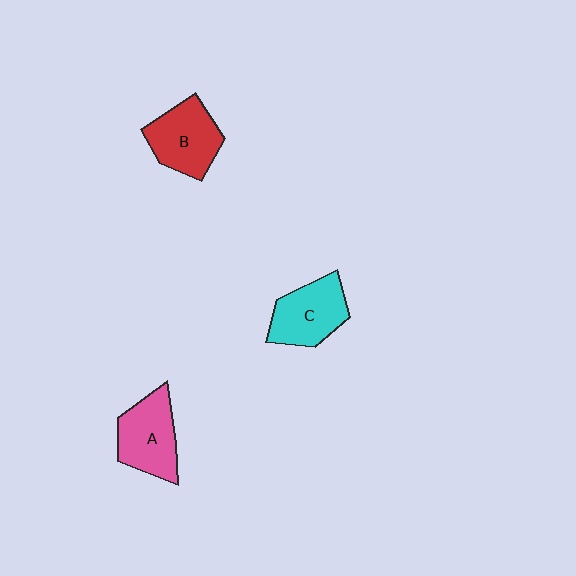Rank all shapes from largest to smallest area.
From largest to smallest: B (red), A (pink), C (cyan).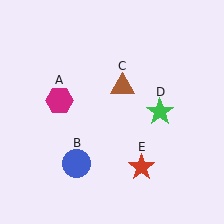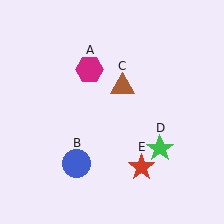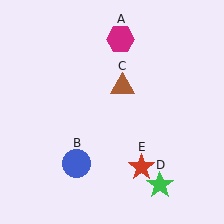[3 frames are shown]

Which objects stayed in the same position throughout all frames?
Blue circle (object B) and brown triangle (object C) and red star (object E) remained stationary.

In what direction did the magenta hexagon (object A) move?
The magenta hexagon (object A) moved up and to the right.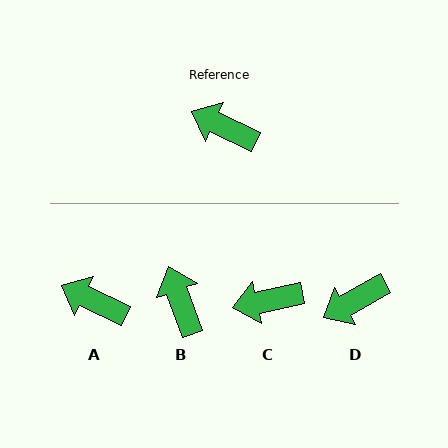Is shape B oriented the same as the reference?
No, it is off by about 45 degrees.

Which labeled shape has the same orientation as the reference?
A.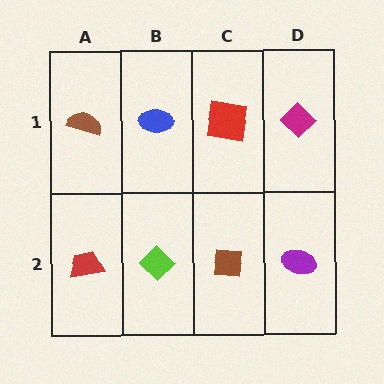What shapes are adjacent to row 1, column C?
A brown square (row 2, column C), a blue ellipse (row 1, column B), a magenta diamond (row 1, column D).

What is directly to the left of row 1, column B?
A brown semicircle.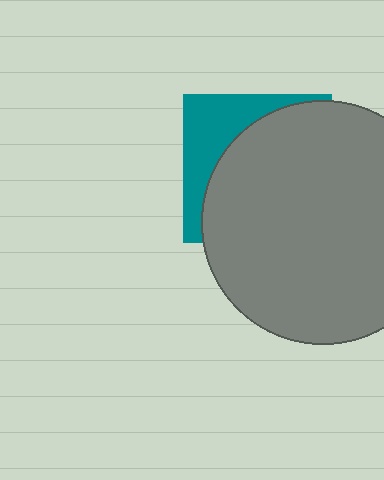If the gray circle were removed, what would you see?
You would see the complete teal square.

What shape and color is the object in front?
The object in front is a gray circle.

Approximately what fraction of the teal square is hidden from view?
Roughly 70% of the teal square is hidden behind the gray circle.